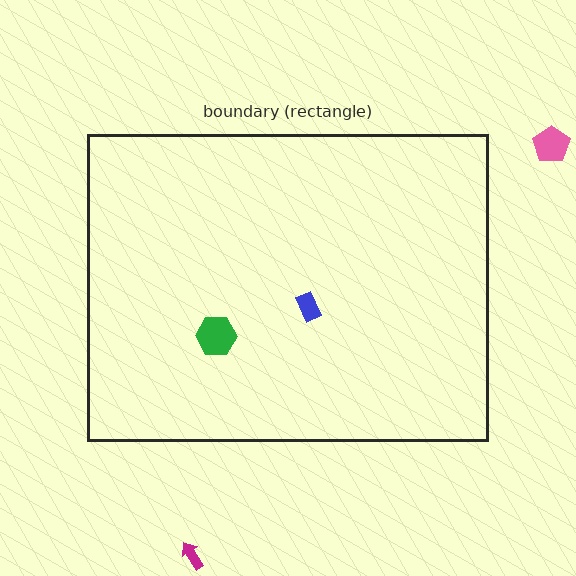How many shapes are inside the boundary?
2 inside, 2 outside.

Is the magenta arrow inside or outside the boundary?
Outside.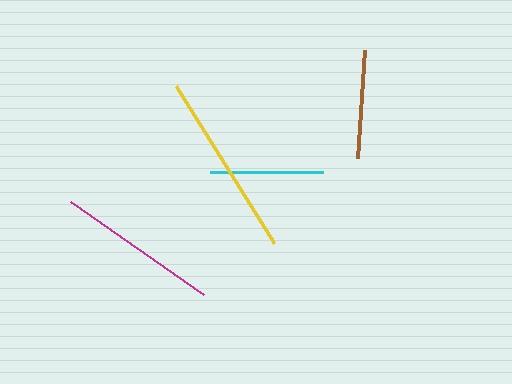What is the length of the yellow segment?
The yellow segment is approximately 185 pixels long.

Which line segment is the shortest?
The brown line is the shortest at approximately 108 pixels.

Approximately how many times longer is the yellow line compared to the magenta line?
The yellow line is approximately 1.1 times the length of the magenta line.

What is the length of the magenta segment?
The magenta segment is approximately 162 pixels long.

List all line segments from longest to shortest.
From longest to shortest: yellow, magenta, cyan, brown.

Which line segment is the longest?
The yellow line is the longest at approximately 185 pixels.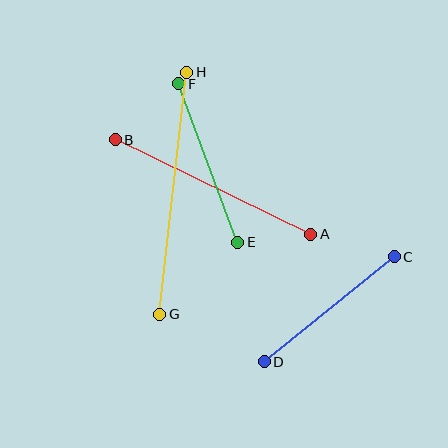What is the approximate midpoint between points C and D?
The midpoint is at approximately (329, 309) pixels.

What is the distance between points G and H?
The distance is approximately 244 pixels.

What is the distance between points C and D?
The distance is approximately 167 pixels.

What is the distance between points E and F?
The distance is approximately 169 pixels.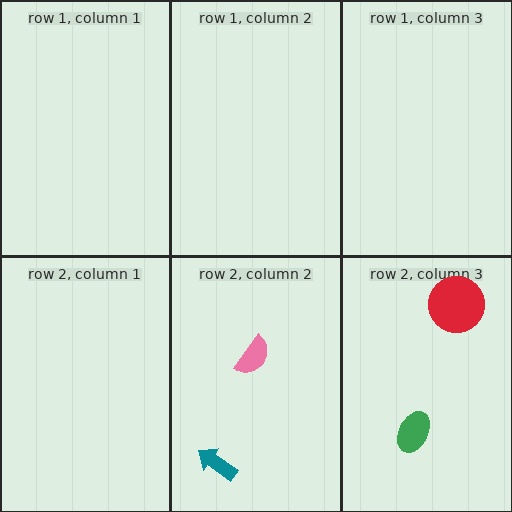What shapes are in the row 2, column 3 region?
The red circle, the green ellipse.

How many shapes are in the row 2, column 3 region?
2.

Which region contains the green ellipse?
The row 2, column 3 region.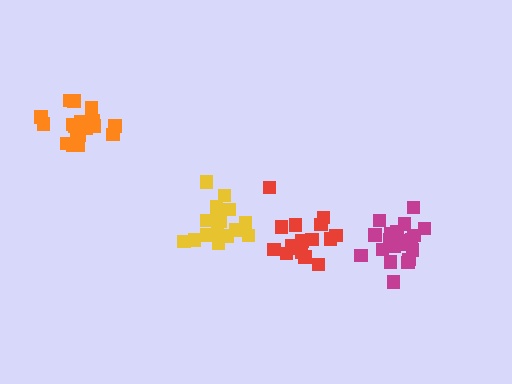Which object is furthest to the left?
The orange cluster is leftmost.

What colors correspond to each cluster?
The clusters are colored: red, magenta, orange, yellow.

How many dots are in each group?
Group 1: 16 dots, Group 2: 21 dots, Group 3: 20 dots, Group 4: 18 dots (75 total).